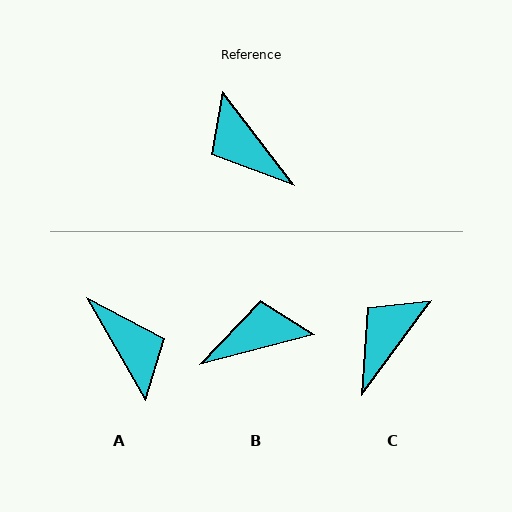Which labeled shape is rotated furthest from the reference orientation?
A, about 173 degrees away.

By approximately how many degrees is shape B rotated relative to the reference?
Approximately 113 degrees clockwise.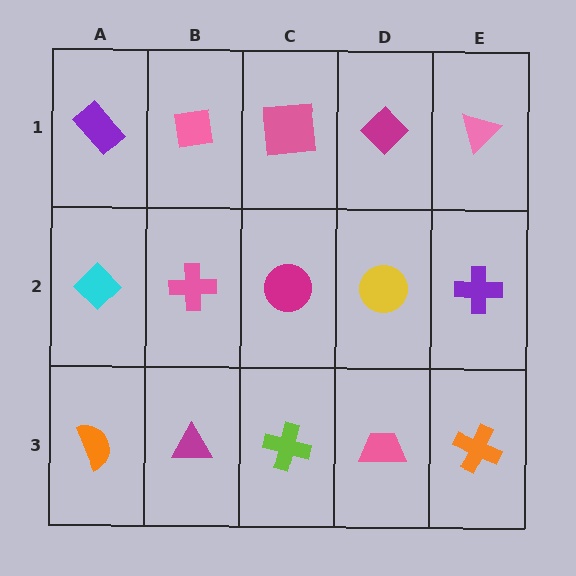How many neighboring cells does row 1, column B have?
3.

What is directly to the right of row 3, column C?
A pink trapezoid.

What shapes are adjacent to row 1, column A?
A cyan diamond (row 2, column A), a pink square (row 1, column B).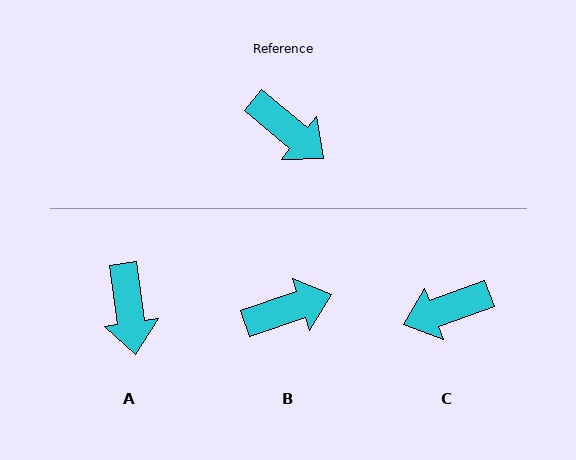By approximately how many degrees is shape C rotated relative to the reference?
Approximately 120 degrees clockwise.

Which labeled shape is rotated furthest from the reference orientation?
C, about 120 degrees away.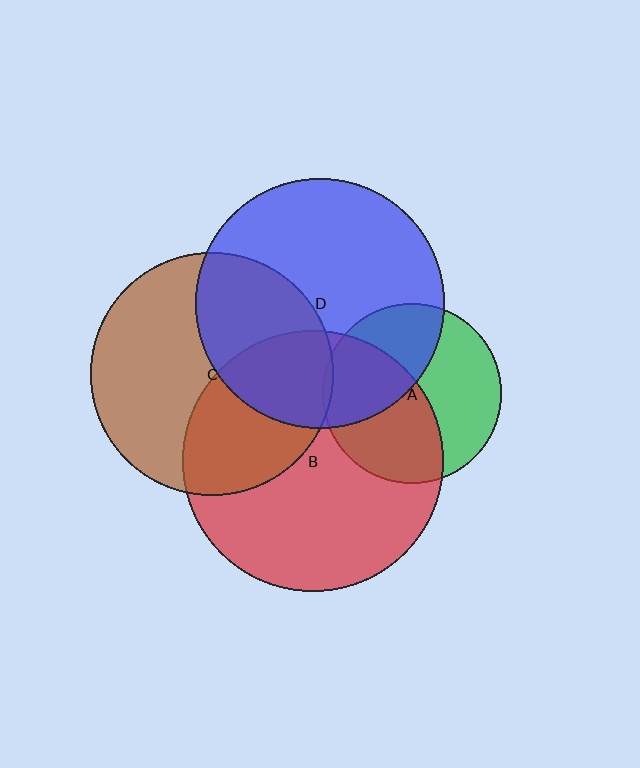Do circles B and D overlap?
Yes.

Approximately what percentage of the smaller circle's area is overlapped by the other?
Approximately 30%.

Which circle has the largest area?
Circle B (red).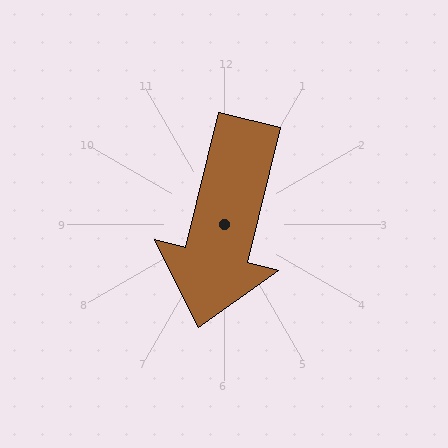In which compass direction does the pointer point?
South.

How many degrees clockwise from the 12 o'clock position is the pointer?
Approximately 194 degrees.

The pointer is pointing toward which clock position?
Roughly 6 o'clock.